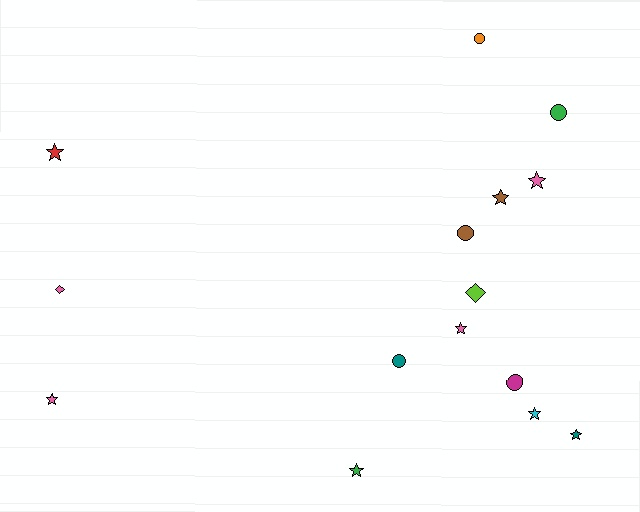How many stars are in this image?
There are 8 stars.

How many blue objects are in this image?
There are no blue objects.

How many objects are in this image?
There are 15 objects.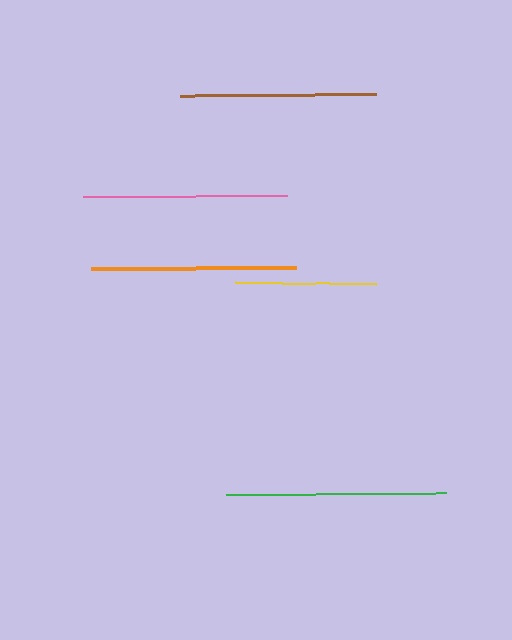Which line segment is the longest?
The green line is the longest at approximately 220 pixels.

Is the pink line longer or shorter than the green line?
The green line is longer than the pink line.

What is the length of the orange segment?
The orange segment is approximately 204 pixels long.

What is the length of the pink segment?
The pink segment is approximately 204 pixels long.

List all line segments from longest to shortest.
From longest to shortest: green, orange, pink, brown, yellow.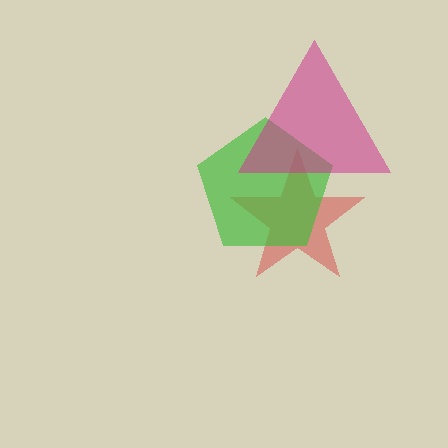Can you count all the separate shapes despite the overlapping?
Yes, there are 3 separate shapes.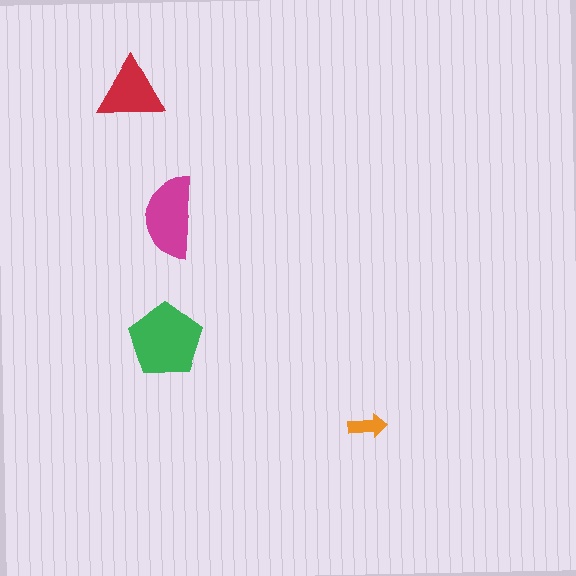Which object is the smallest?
The orange arrow.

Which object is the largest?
The green pentagon.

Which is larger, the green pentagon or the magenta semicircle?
The green pentagon.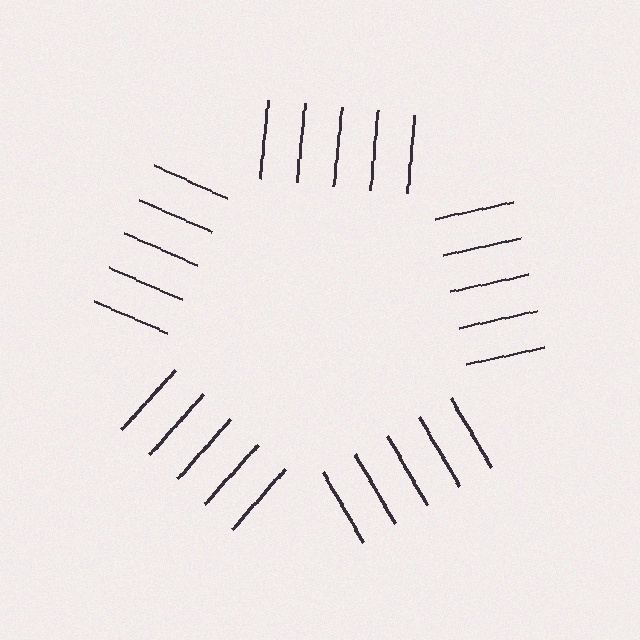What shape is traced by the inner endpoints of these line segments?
An illusory pentagon — the line segments terminate on its edges but no continuous stroke is drawn.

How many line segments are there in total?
25 — 5 along each of the 5 edges.